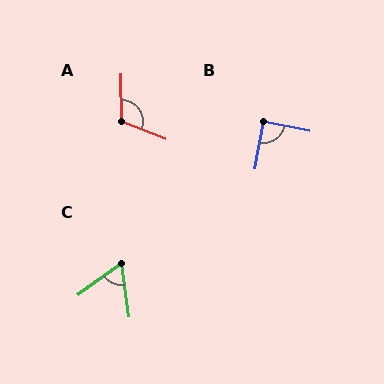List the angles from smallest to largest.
C (62°), B (88°), A (111°).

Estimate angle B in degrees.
Approximately 88 degrees.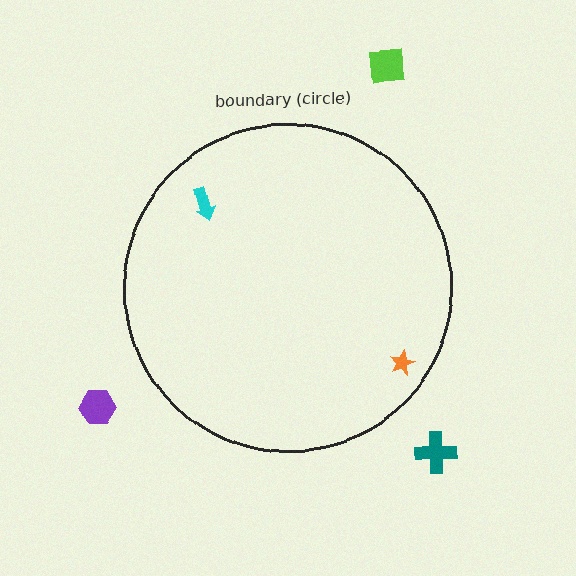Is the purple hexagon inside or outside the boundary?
Outside.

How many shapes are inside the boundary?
2 inside, 3 outside.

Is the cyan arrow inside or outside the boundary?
Inside.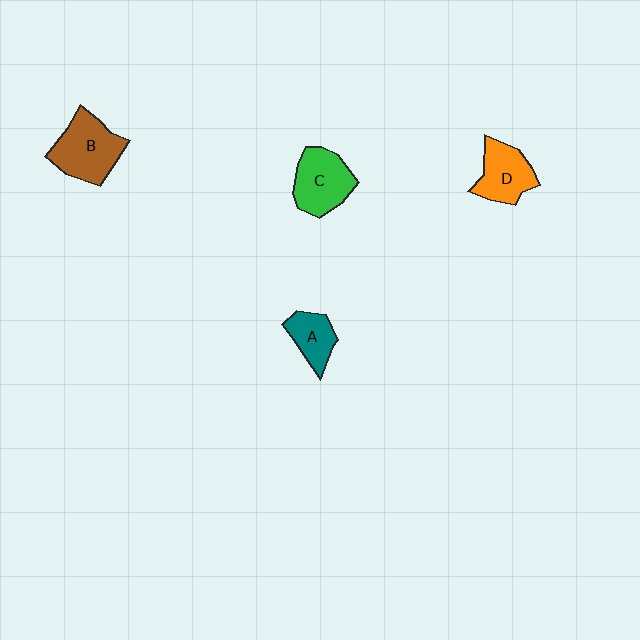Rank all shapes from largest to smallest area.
From largest to smallest: B (brown), C (green), D (orange), A (teal).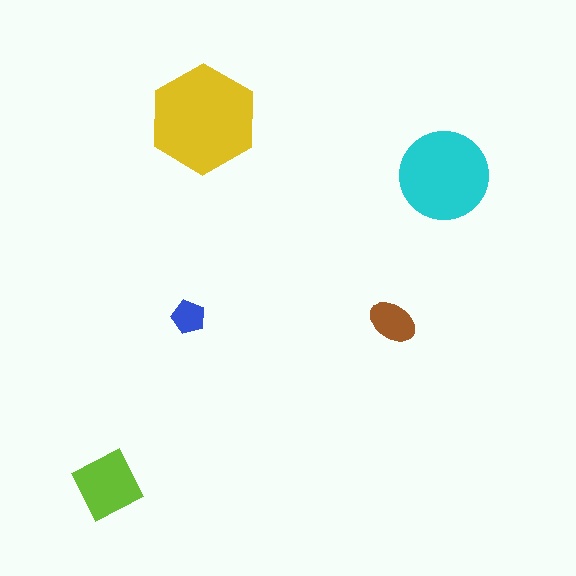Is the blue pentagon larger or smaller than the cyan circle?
Smaller.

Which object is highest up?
The yellow hexagon is topmost.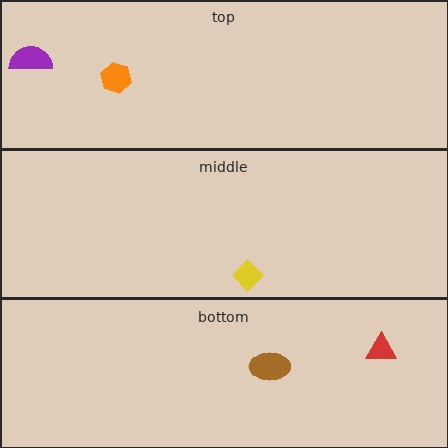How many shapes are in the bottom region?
2.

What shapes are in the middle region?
The yellow diamond.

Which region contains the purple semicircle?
The top region.